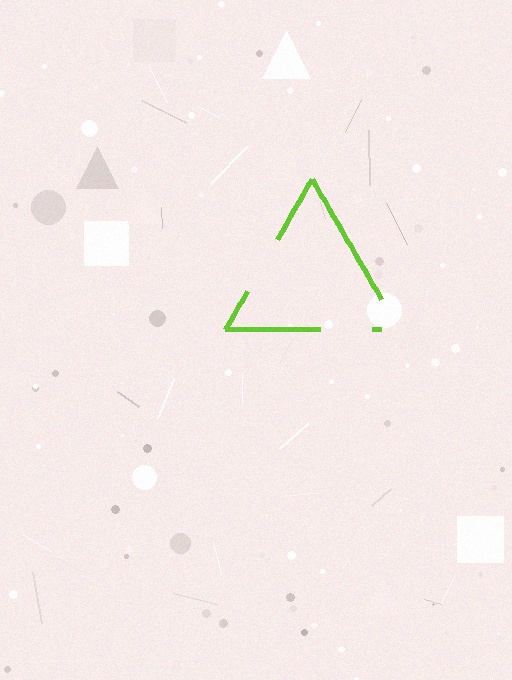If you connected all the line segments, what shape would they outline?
They would outline a triangle.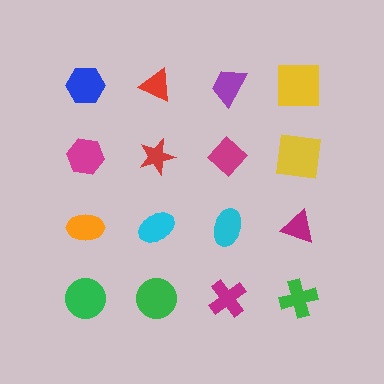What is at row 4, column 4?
A green cross.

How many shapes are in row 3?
4 shapes.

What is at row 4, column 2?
A green circle.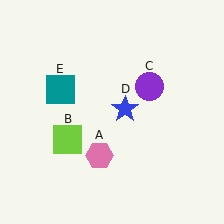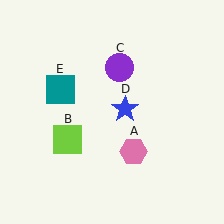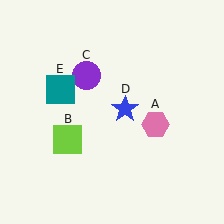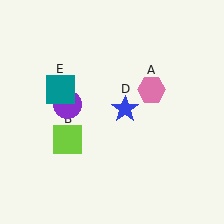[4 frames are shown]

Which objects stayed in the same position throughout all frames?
Lime square (object B) and blue star (object D) and teal square (object E) remained stationary.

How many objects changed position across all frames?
2 objects changed position: pink hexagon (object A), purple circle (object C).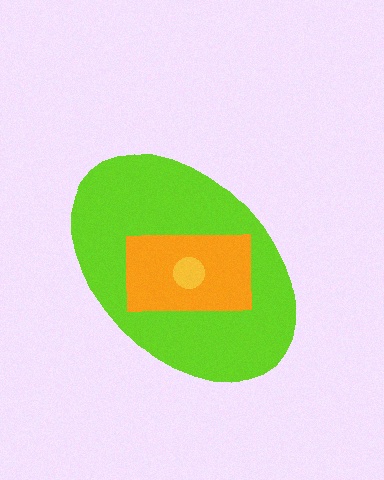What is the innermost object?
The yellow circle.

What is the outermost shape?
The lime ellipse.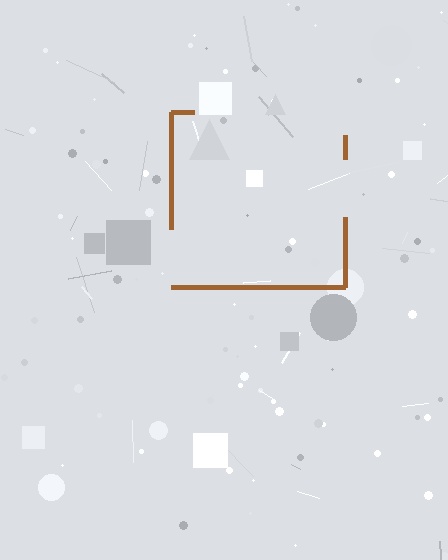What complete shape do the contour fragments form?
The contour fragments form a square.